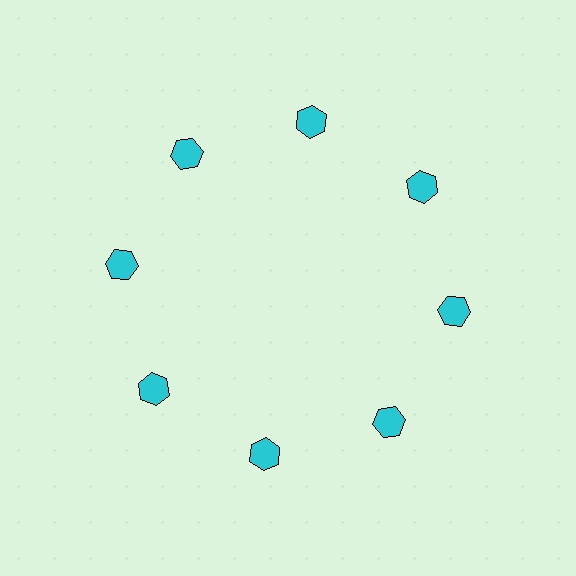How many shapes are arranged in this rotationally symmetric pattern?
There are 8 shapes, arranged in 8 groups of 1.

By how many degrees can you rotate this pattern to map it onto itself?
The pattern maps onto itself every 45 degrees of rotation.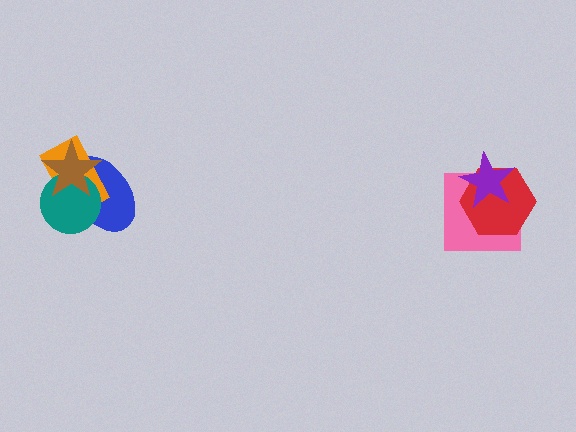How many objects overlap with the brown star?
3 objects overlap with the brown star.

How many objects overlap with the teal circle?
3 objects overlap with the teal circle.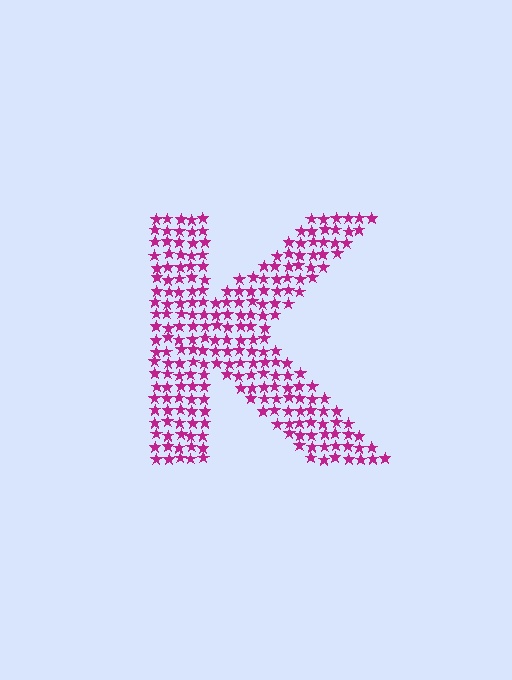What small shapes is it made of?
It is made of small stars.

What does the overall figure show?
The overall figure shows the letter K.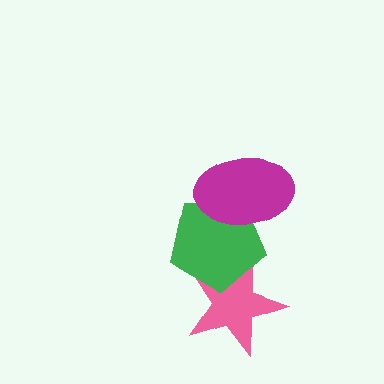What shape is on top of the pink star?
The green pentagon is on top of the pink star.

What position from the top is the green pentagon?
The green pentagon is 2nd from the top.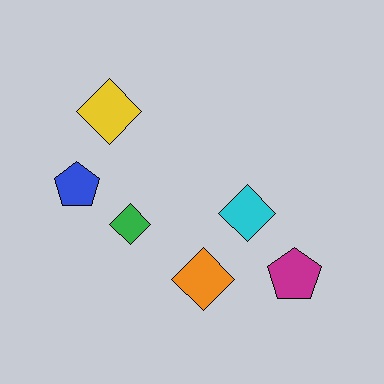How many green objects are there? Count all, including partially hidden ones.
There is 1 green object.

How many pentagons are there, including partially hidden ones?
There are 2 pentagons.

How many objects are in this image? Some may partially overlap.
There are 6 objects.